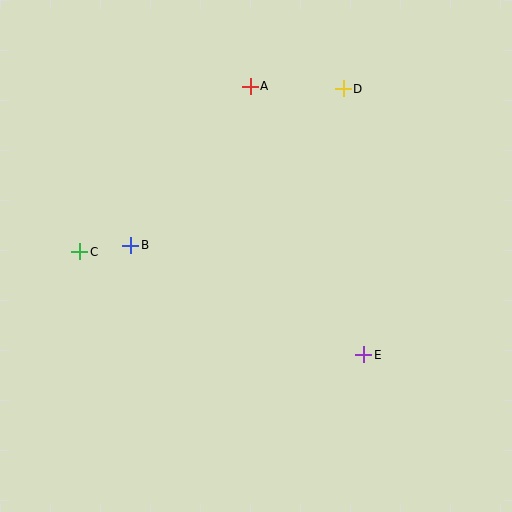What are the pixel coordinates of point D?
Point D is at (343, 89).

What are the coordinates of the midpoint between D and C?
The midpoint between D and C is at (211, 170).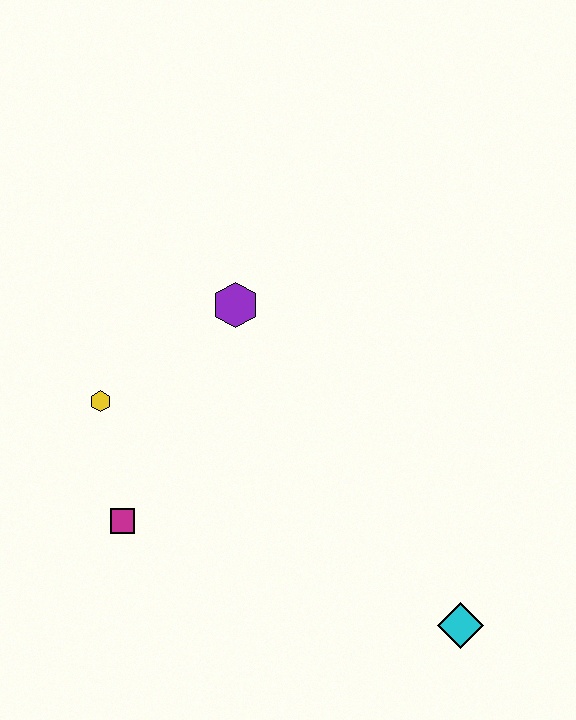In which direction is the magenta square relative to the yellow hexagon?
The magenta square is below the yellow hexagon.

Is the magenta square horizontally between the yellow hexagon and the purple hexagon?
Yes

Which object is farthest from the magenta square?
The cyan diamond is farthest from the magenta square.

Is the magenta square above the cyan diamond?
Yes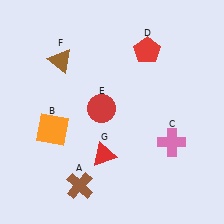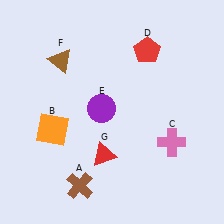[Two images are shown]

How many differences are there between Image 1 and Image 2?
There is 1 difference between the two images.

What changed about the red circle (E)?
In Image 1, E is red. In Image 2, it changed to purple.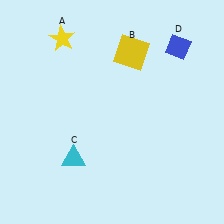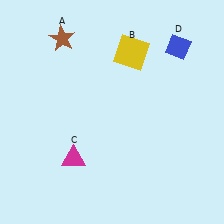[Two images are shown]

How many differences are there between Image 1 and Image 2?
There are 2 differences between the two images.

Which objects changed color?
A changed from yellow to brown. C changed from cyan to magenta.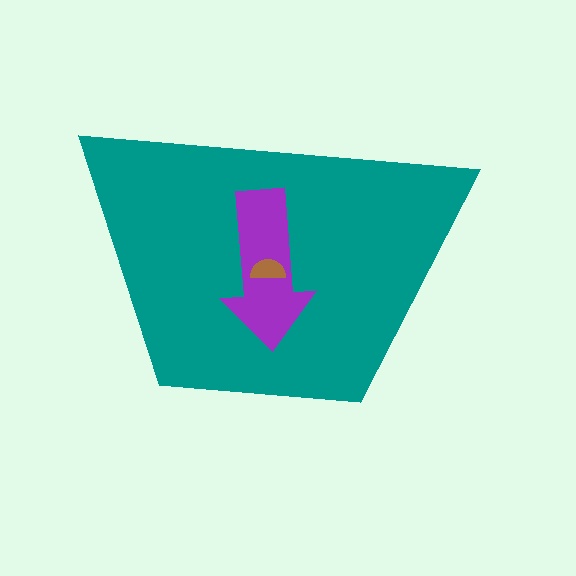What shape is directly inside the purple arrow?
The brown semicircle.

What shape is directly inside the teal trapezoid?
The purple arrow.